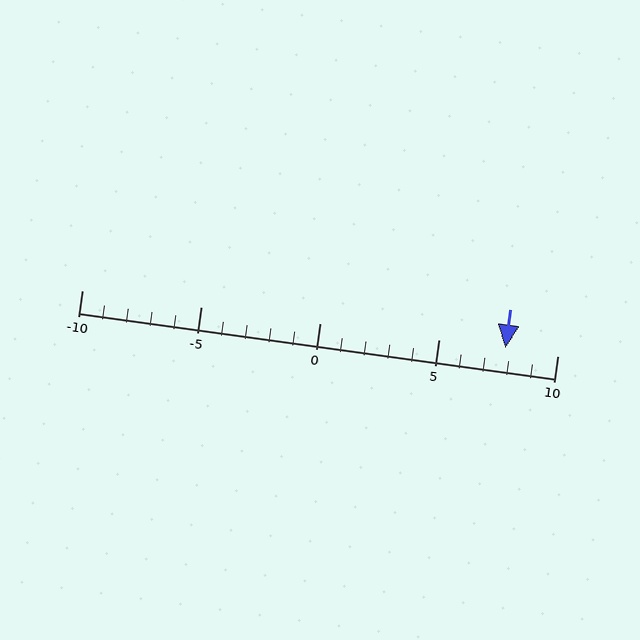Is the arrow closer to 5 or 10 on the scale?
The arrow is closer to 10.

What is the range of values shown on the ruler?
The ruler shows values from -10 to 10.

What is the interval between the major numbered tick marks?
The major tick marks are spaced 5 units apart.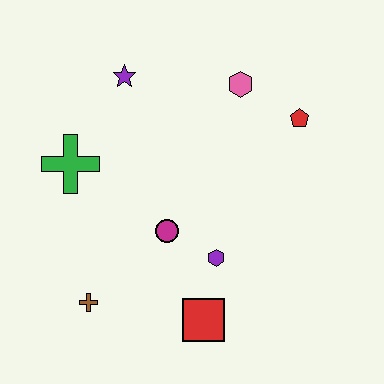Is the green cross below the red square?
No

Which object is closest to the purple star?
The green cross is closest to the purple star.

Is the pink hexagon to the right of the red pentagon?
No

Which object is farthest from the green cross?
The red pentagon is farthest from the green cross.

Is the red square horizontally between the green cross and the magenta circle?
No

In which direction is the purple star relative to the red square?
The purple star is above the red square.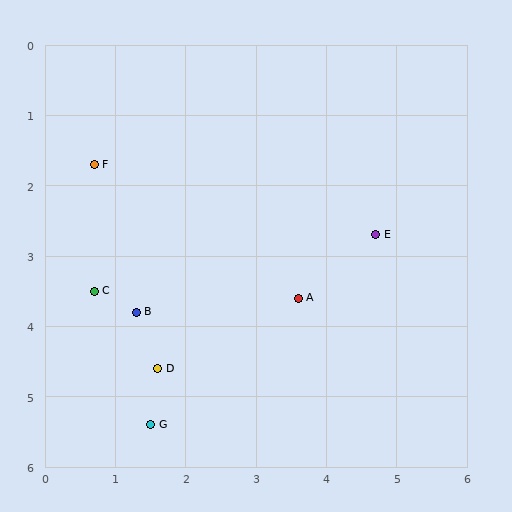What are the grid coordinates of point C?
Point C is at approximately (0.7, 3.5).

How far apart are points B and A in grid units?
Points B and A are about 2.3 grid units apart.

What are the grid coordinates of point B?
Point B is at approximately (1.3, 3.8).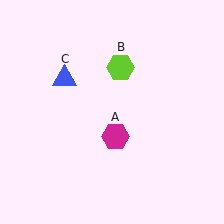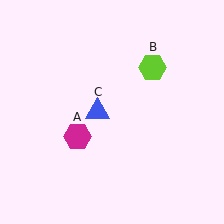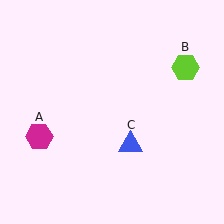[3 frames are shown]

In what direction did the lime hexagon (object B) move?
The lime hexagon (object B) moved right.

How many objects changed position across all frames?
3 objects changed position: magenta hexagon (object A), lime hexagon (object B), blue triangle (object C).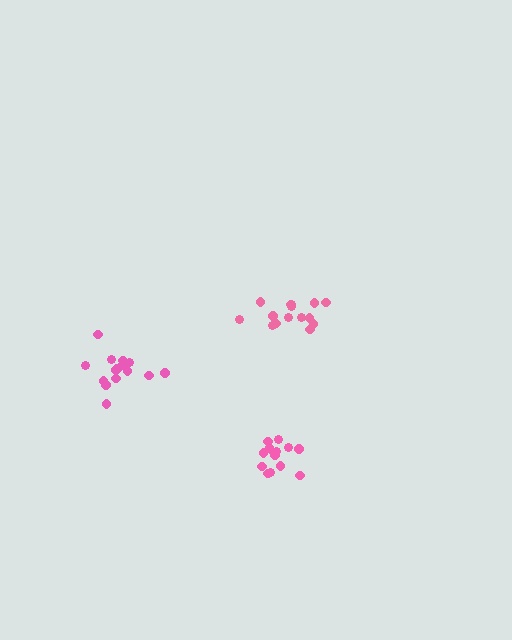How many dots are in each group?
Group 1: 14 dots, Group 2: 15 dots, Group 3: 15 dots (44 total).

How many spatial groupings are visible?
There are 3 spatial groupings.